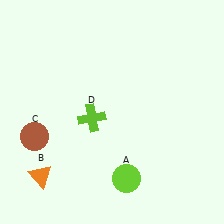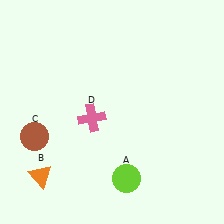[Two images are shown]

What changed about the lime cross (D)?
In Image 1, D is lime. In Image 2, it changed to pink.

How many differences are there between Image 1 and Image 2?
There is 1 difference between the two images.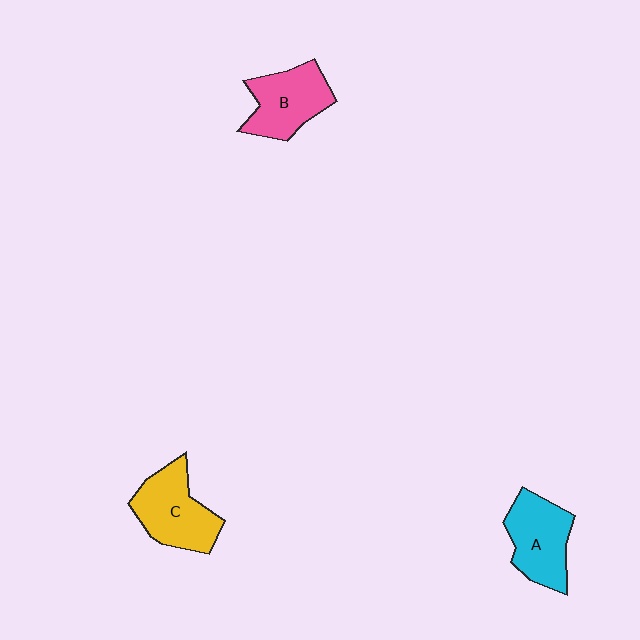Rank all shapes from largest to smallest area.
From largest to smallest: C (yellow), A (cyan), B (pink).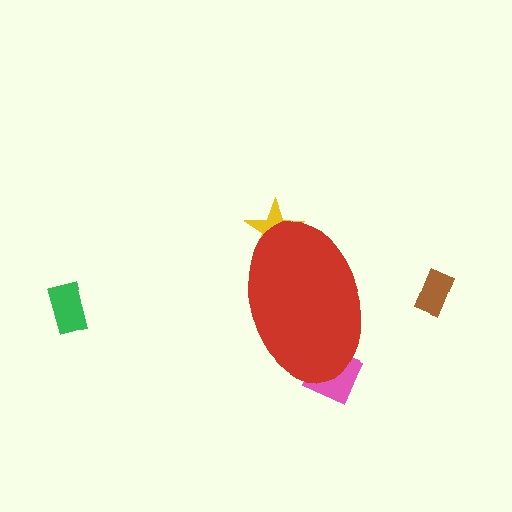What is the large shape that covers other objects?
A red ellipse.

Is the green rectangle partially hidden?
No, the green rectangle is fully visible.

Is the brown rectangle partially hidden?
No, the brown rectangle is fully visible.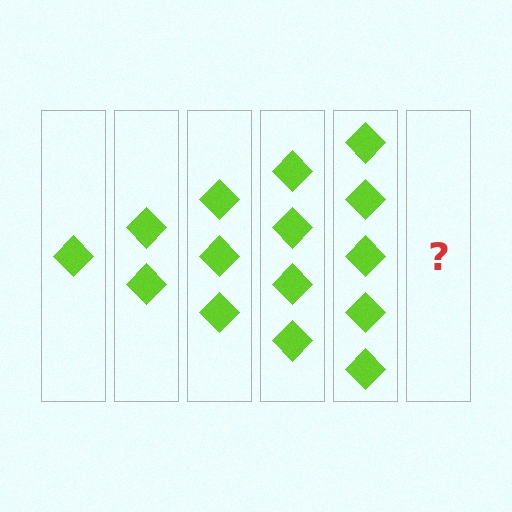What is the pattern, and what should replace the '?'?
The pattern is that each step adds one more diamond. The '?' should be 6 diamonds.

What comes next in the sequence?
The next element should be 6 diamonds.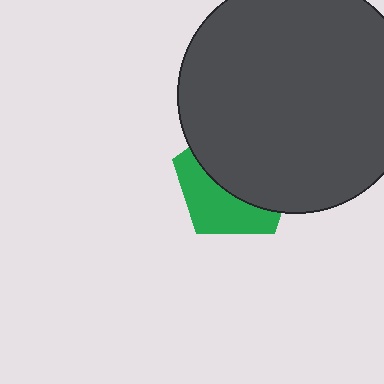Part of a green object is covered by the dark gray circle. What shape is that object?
It is a pentagon.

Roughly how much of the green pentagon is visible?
A small part of it is visible (roughly 40%).